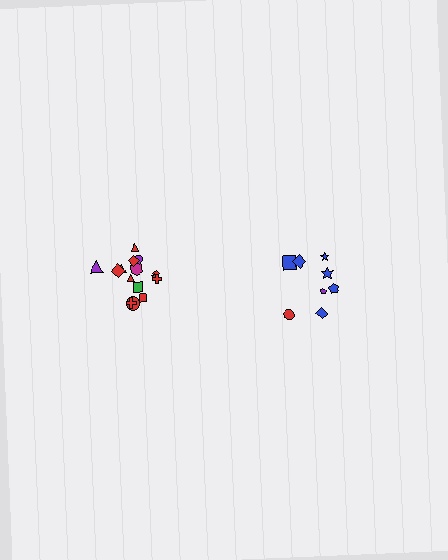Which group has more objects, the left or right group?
The left group.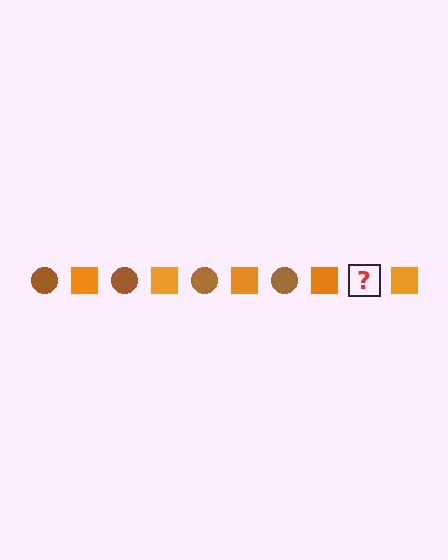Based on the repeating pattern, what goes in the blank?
The blank should be a brown circle.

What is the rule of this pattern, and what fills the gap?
The rule is that the pattern alternates between brown circle and orange square. The gap should be filled with a brown circle.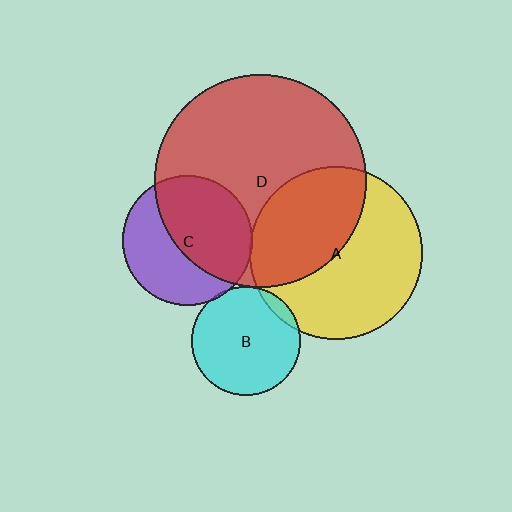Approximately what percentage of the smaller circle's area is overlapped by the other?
Approximately 5%.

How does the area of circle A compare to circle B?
Approximately 2.5 times.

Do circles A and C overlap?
Yes.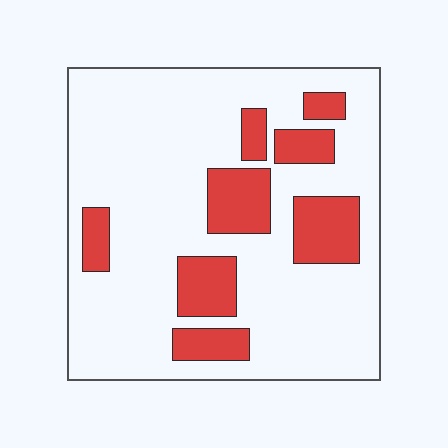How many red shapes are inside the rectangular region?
8.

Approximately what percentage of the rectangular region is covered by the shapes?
Approximately 20%.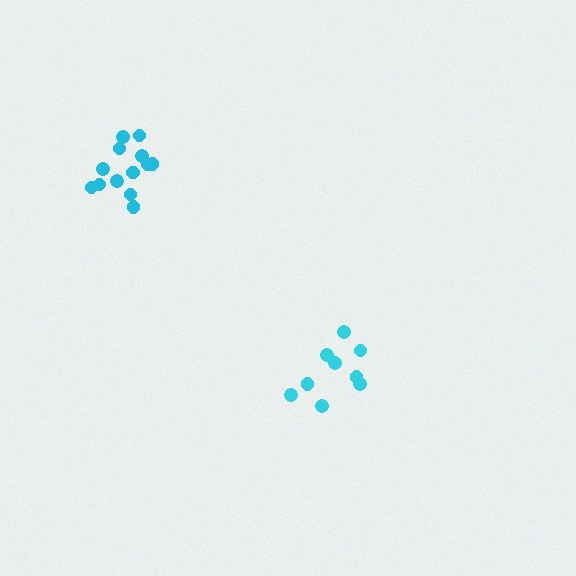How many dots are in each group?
Group 1: 9 dots, Group 2: 13 dots (22 total).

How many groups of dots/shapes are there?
There are 2 groups.